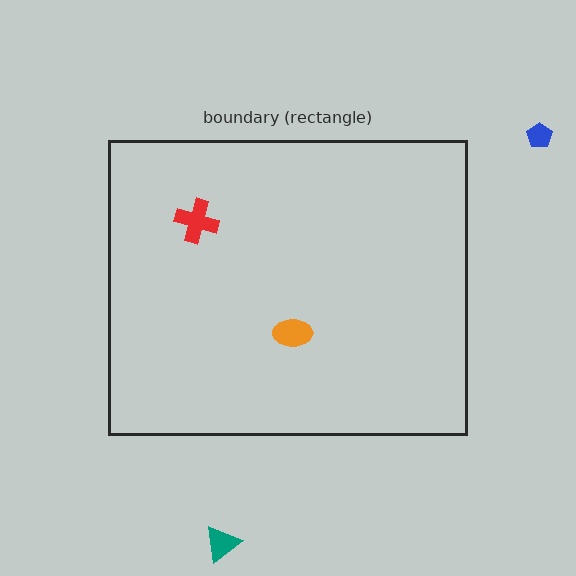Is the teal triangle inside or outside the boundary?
Outside.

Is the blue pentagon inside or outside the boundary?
Outside.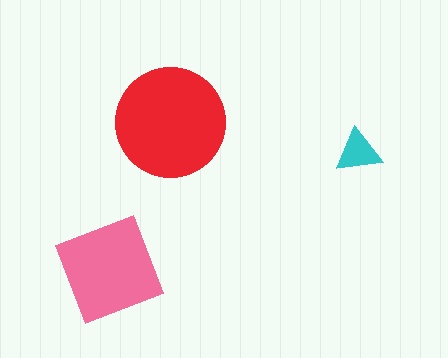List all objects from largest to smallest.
The red circle, the pink square, the cyan triangle.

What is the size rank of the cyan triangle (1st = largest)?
3rd.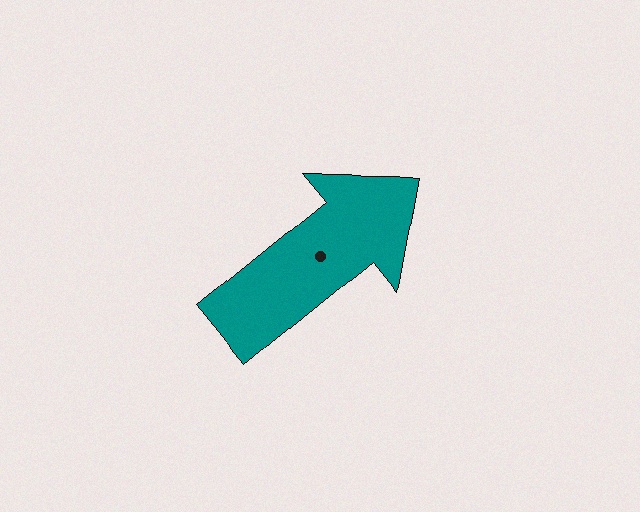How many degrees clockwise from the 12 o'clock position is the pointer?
Approximately 51 degrees.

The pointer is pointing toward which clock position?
Roughly 2 o'clock.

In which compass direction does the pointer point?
Northeast.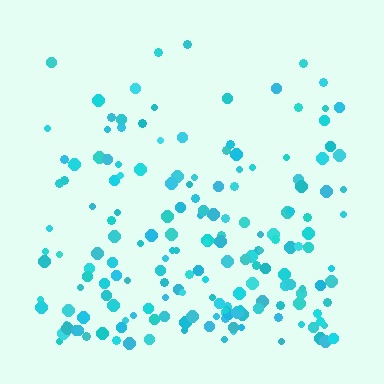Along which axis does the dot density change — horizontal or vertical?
Vertical.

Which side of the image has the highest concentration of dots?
The bottom.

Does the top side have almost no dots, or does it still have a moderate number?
Still a moderate number, just noticeably fewer than the bottom.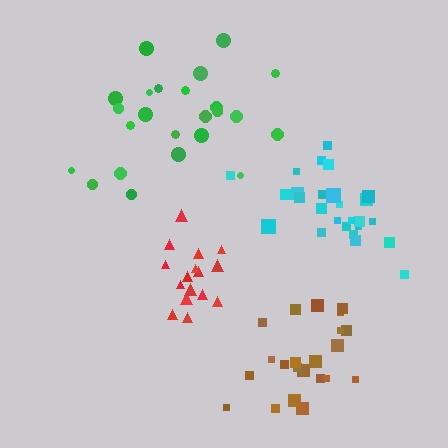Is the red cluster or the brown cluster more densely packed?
Red.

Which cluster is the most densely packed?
Red.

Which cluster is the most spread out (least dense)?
Green.